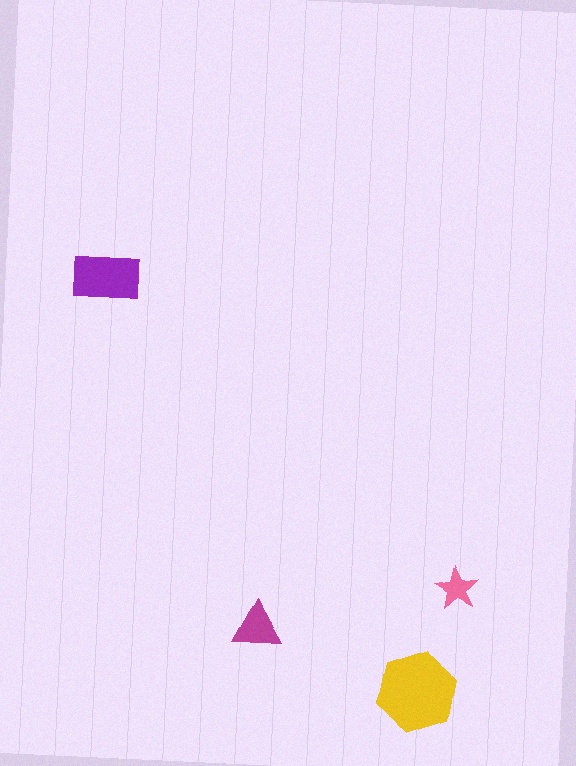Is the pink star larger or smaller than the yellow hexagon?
Smaller.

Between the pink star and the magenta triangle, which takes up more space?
The magenta triangle.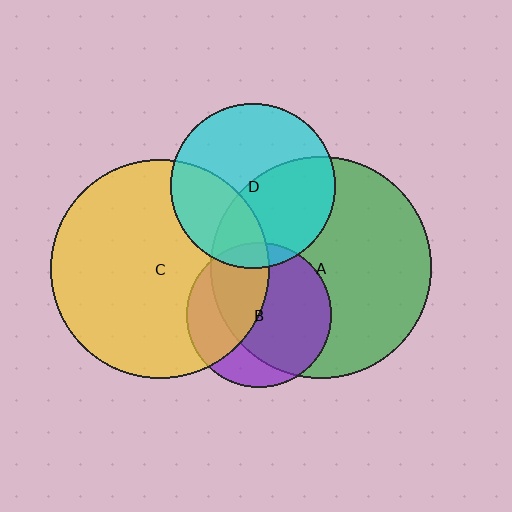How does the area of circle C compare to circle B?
Approximately 2.3 times.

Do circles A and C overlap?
Yes.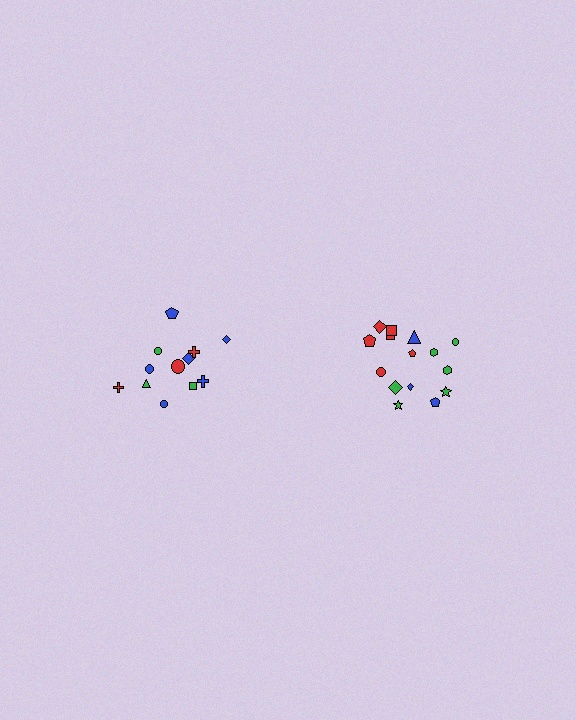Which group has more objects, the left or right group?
The right group.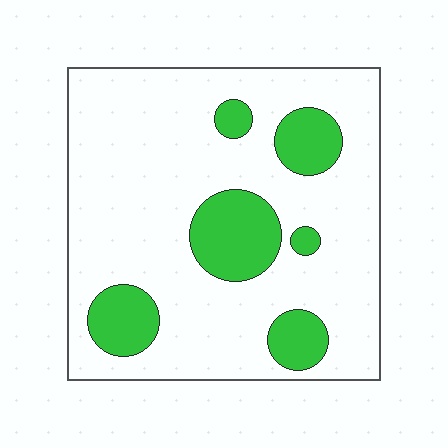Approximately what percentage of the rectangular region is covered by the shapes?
Approximately 20%.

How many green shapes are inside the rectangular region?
6.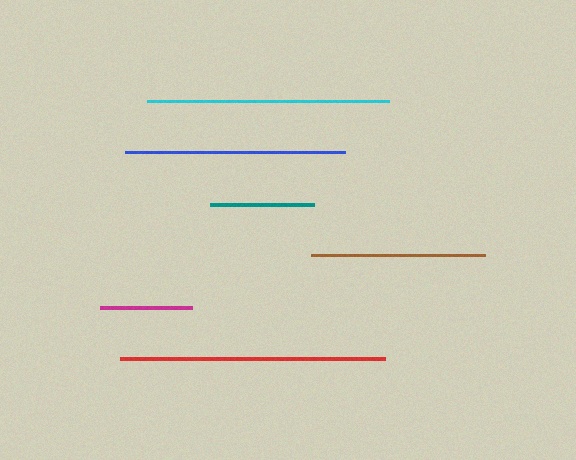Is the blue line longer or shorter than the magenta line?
The blue line is longer than the magenta line.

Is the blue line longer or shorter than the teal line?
The blue line is longer than the teal line.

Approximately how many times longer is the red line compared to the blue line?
The red line is approximately 1.2 times the length of the blue line.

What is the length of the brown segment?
The brown segment is approximately 174 pixels long.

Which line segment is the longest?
The red line is the longest at approximately 266 pixels.